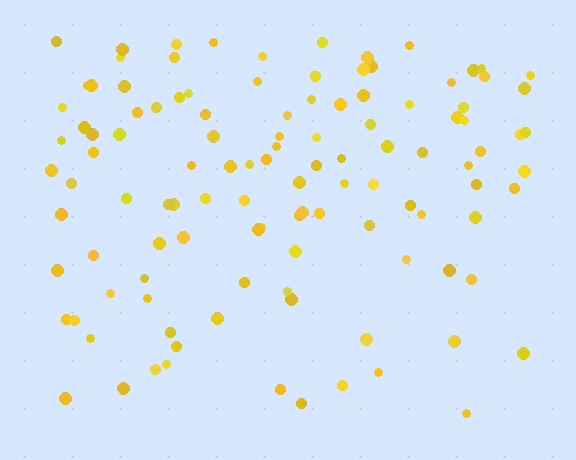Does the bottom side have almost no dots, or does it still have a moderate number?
Still a moderate number, just noticeably fewer than the top.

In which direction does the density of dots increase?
From bottom to top, with the top side densest.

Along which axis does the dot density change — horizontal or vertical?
Vertical.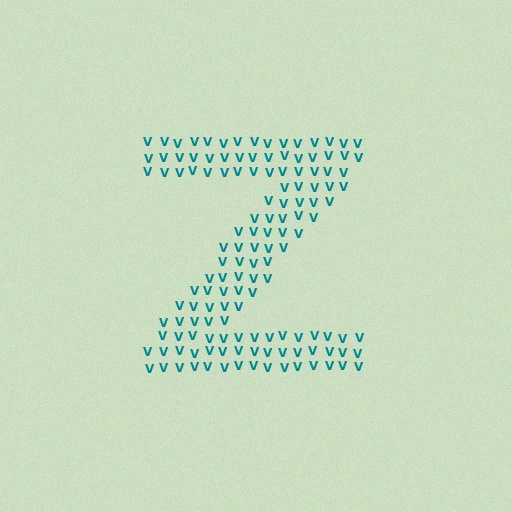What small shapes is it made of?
It is made of small letter V's.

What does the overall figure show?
The overall figure shows the letter Z.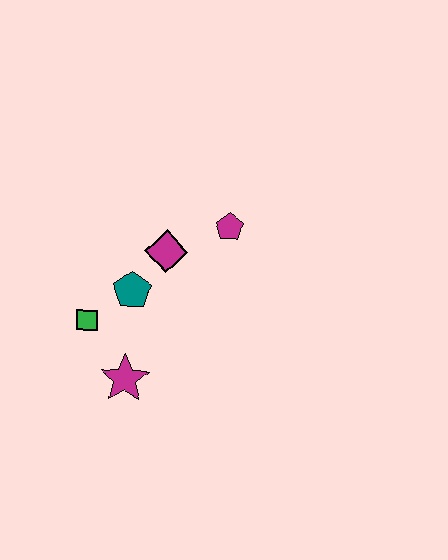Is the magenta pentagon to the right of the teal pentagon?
Yes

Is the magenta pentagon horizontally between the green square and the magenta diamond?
No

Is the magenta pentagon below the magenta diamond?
No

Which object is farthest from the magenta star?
The magenta pentagon is farthest from the magenta star.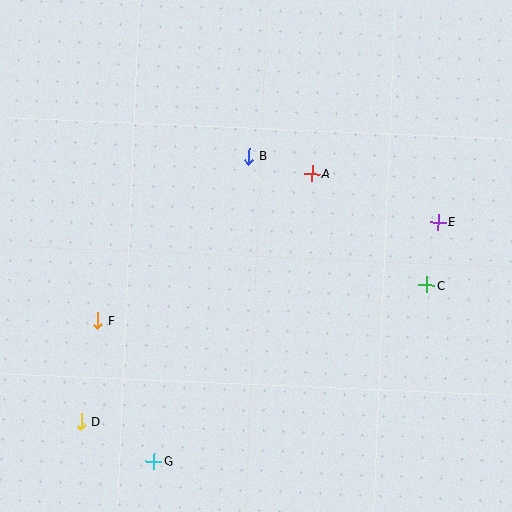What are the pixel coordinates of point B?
Point B is at (249, 156).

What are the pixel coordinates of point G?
Point G is at (154, 461).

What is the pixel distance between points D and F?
The distance between D and F is 102 pixels.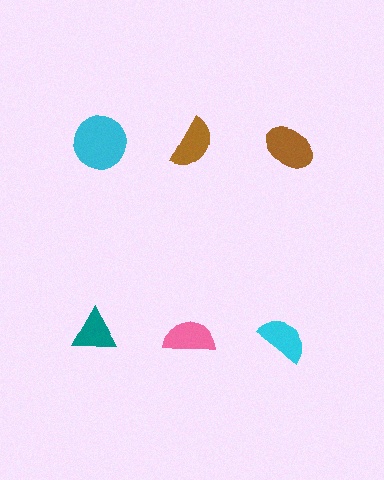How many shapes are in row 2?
3 shapes.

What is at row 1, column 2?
A brown semicircle.